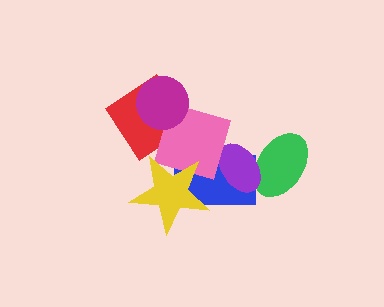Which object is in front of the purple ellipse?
The pink diamond is in front of the purple ellipse.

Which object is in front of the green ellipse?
The purple ellipse is in front of the green ellipse.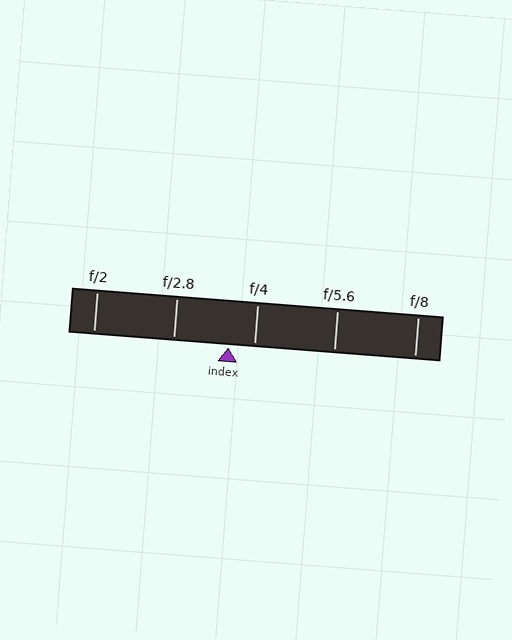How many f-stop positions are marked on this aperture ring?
There are 5 f-stop positions marked.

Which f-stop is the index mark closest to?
The index mark is closest to f/4.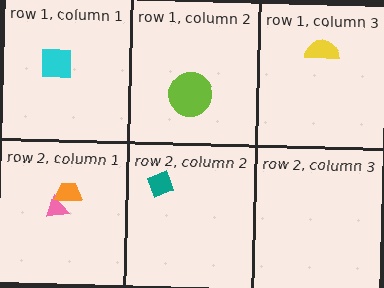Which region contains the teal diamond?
The row 2, column 2 region.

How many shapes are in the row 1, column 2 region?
1.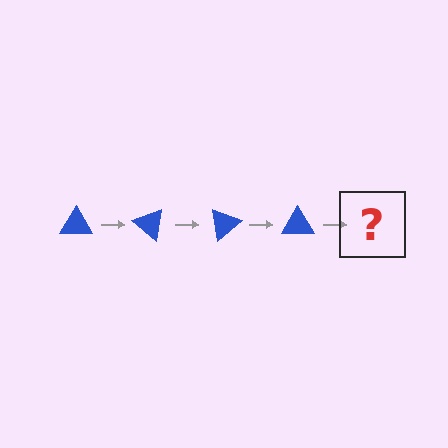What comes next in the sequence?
The next element should be a blue triangle rotated 160 degrees.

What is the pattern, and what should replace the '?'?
The pattern is that the triangle rotates 40 degrees each step. The '?' should be a blue triangle rotated 160 degrees.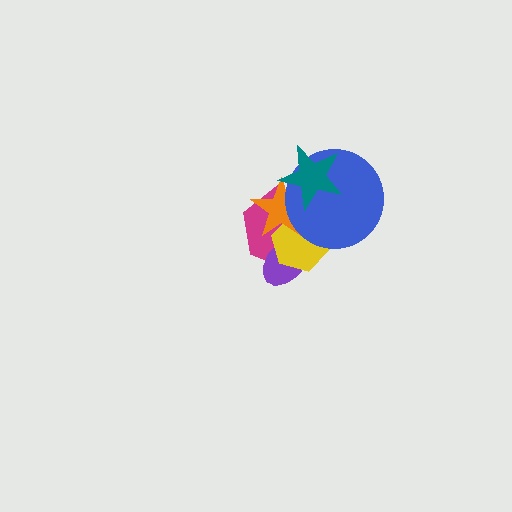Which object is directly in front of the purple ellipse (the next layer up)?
The yellow hexagon is directly in front of the purple ellipse.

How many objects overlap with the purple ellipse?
3 objects overlap with the purple ellipse.